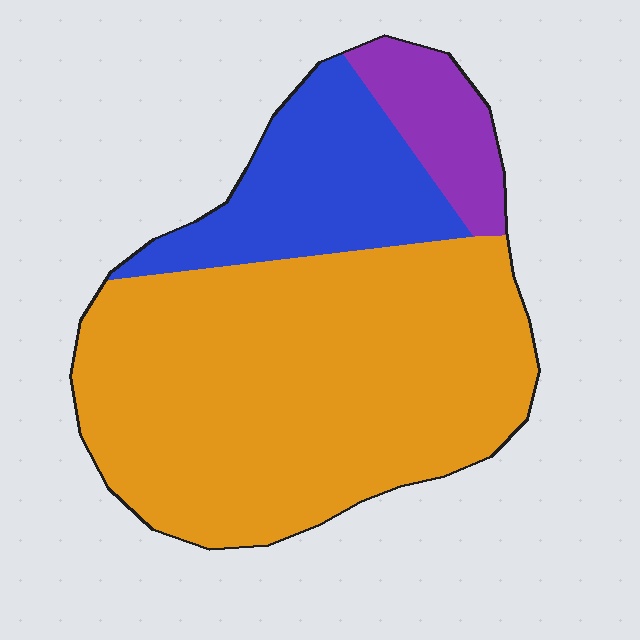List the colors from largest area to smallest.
From largest to smallest: orange, blue, purple.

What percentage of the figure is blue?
Blue takes up about one fifth (1/5) of the figure.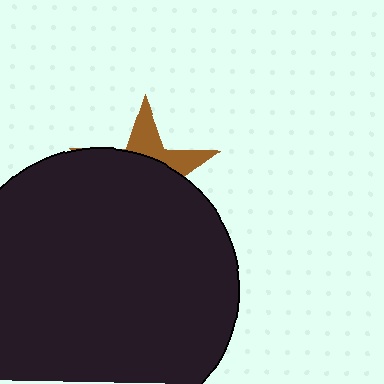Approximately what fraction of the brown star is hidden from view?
Roughly 70% of the brown star is hidden behind the black circle.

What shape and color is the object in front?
The object in front is a black circle.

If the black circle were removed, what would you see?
You would see the complete brown star.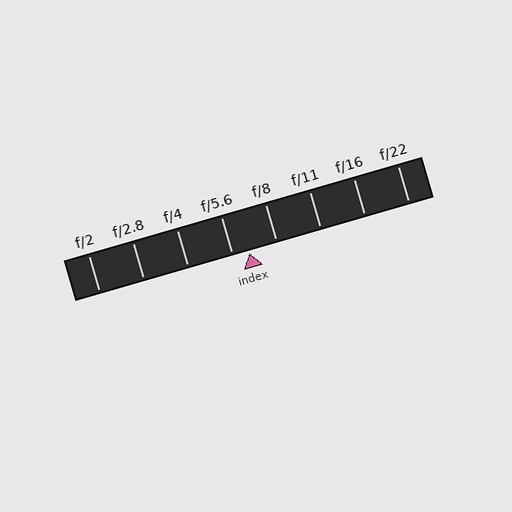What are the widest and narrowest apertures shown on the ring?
The widest aperture shown is f/2 and the narrowest is f/22.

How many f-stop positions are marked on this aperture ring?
There are 8 f-stop positions marked.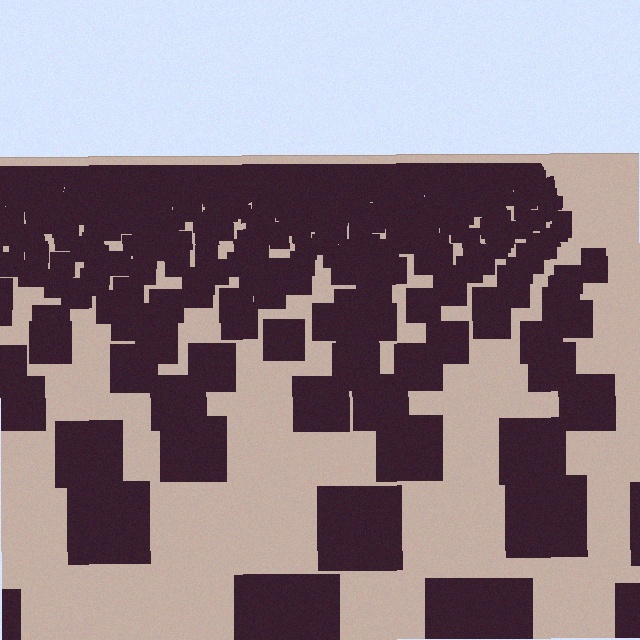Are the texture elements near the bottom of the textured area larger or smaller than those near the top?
Larger. Near the bottom, elements are closer to the viewer and appear at a bigger on-screen size.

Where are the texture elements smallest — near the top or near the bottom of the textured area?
Near the top.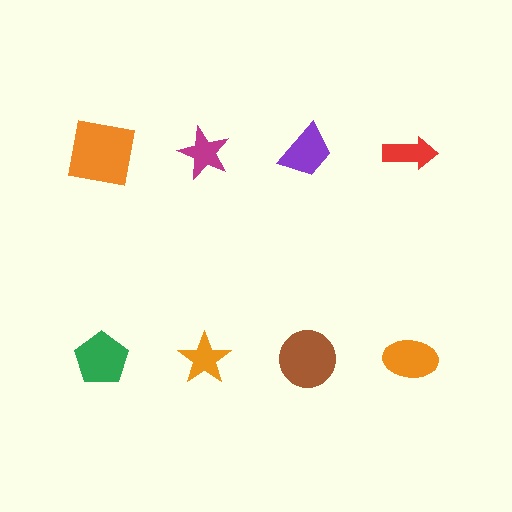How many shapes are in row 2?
4 shapes.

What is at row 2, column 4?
An orange ellipse.